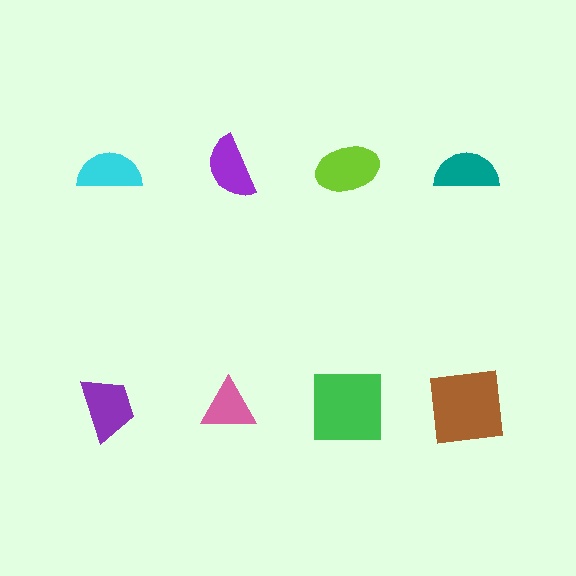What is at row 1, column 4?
A teal semicircle.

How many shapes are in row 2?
4 shapes.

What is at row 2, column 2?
A pink triangle.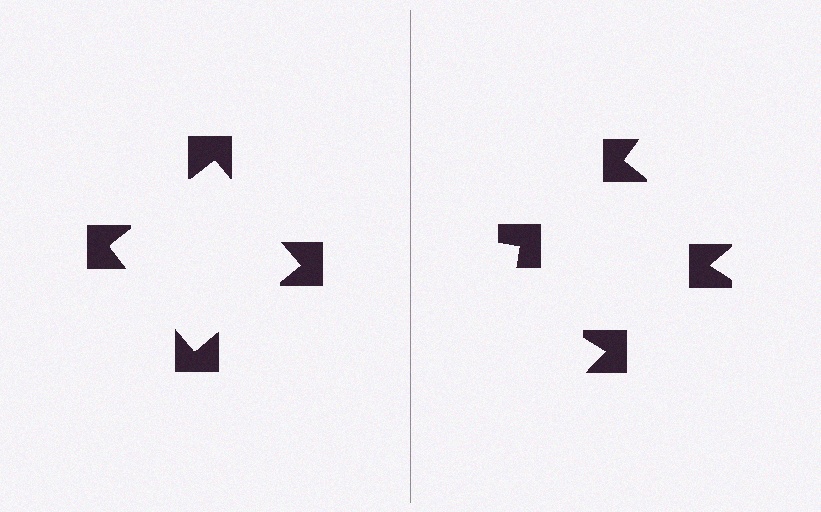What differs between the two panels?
The notched squares are positioned identically on both sides; only the wedge orientations differ. On the left they align to a square; on the right they are misaligned.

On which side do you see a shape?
An illusory square appears on the left side. On the right side the wedge cuts are rotated, so no coherent shape forms.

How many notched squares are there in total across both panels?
8 — 4 on each side.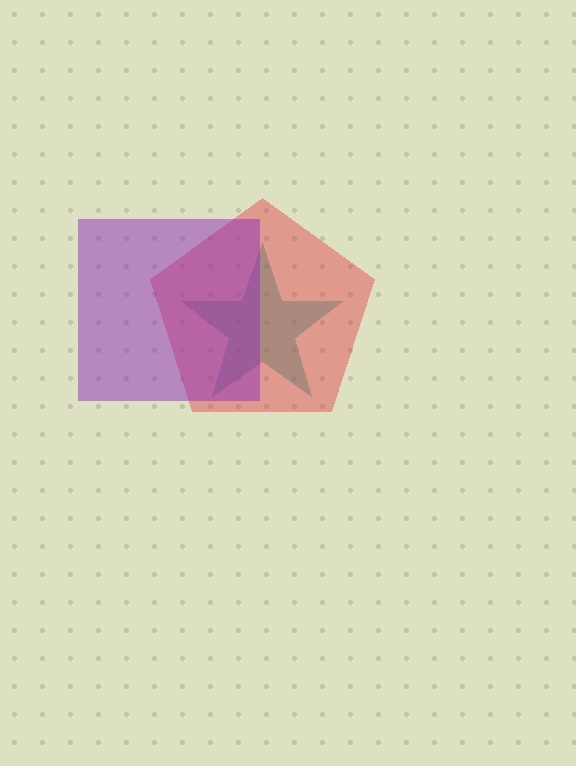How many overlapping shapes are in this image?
There are 3 overlapping shapes in the image.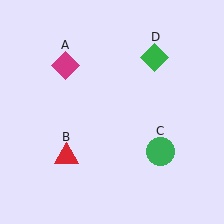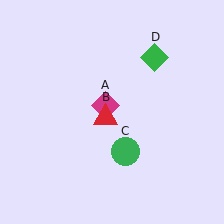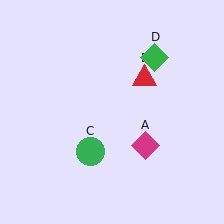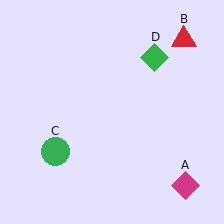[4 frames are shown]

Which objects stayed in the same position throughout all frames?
Green diamond (object D) remained stationary.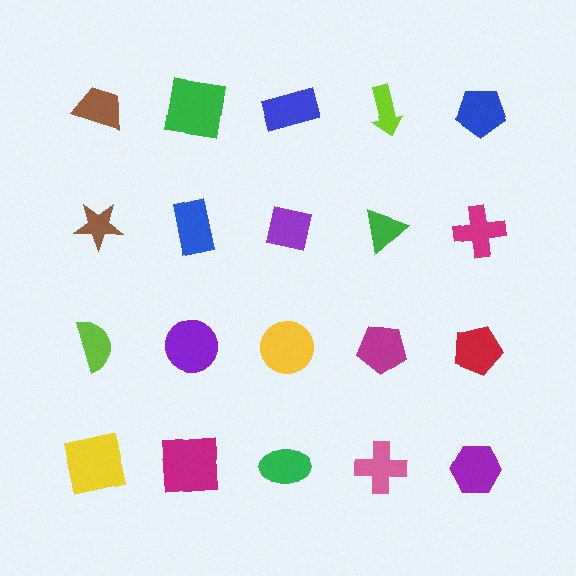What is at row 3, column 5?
A red pentagon.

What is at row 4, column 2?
A magenta square.